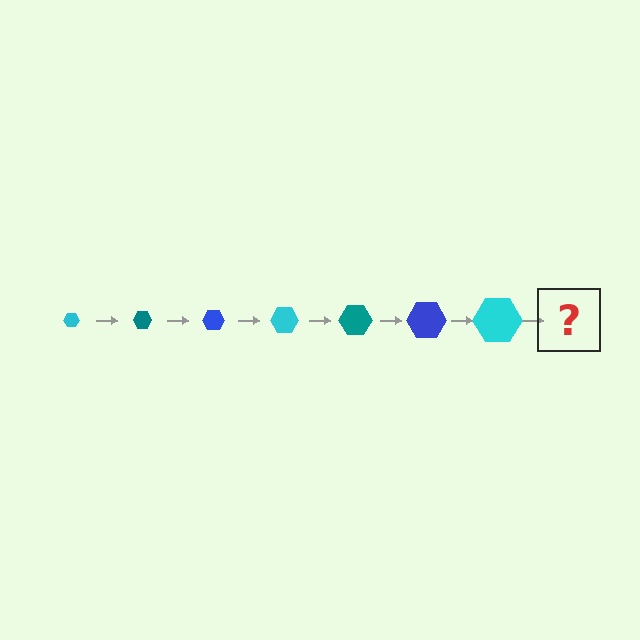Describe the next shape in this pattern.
It should be a teal hexagon, larger than the previous one.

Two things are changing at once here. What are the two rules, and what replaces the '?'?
The two rules are that the hexagon grows larger each step and the color cycles through cyan, teal, and blue. The '?' should be a teal hexagon, larger than the previous one.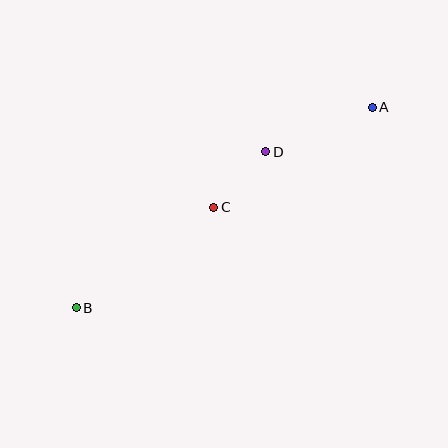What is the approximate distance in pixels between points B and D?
The distance between B and D is approximately 245 pixels.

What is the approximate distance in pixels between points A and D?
The distance between A and D is approximately 115 pixels.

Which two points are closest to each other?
Points C and D are closest to each other.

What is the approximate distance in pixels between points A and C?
The distance between A and C is approximately 187 pixels.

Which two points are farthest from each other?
Points A and B are farthest from each other.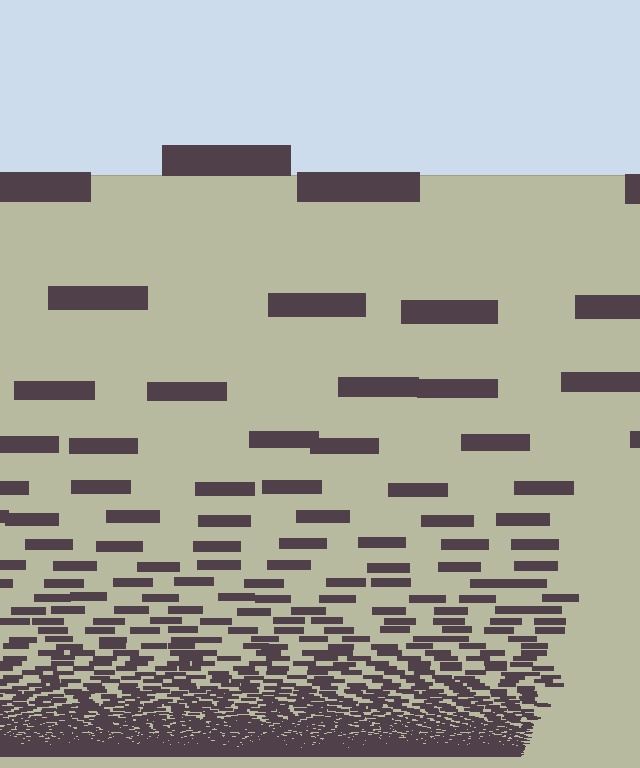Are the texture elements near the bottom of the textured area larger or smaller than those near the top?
Smaller. The gradient is inverted — elements near the bottom are smaller and denser.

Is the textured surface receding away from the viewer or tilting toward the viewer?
The surface appears to tilt toward the viewer. Texture elements get larger and sparser toward the top.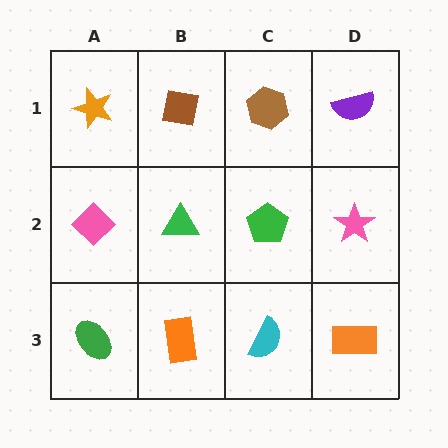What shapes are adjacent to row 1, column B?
A green triangle (row 2, column B), an orange star (row 1, column A), a brown hexagon (row 1, column C).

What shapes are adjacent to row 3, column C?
A green pentagon (row 2, column C), an orange rectangle (row 3, column B), an orange rectangle (row 3, column D).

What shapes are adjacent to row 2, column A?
An orange star (row 1, column A), a green ellipse (row 3, column A), a green triangle (row 2, column B).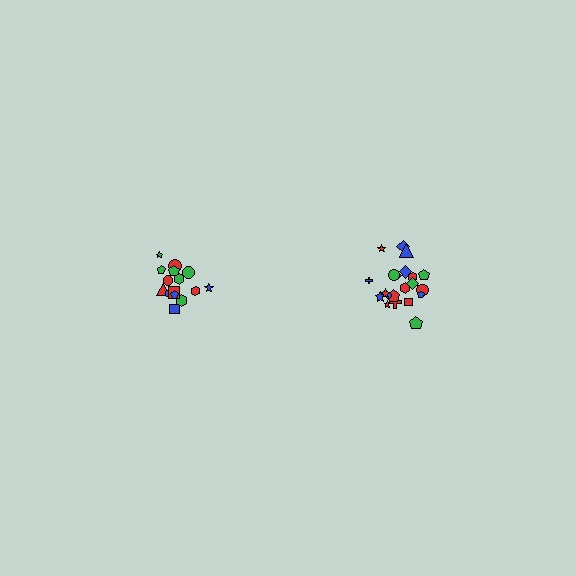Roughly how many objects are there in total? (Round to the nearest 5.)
Roughly 35 objects in total.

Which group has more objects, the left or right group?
The right group.